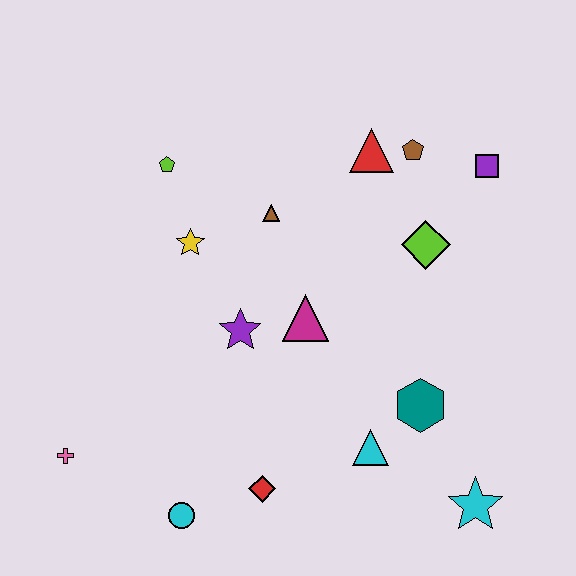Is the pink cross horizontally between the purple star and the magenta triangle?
No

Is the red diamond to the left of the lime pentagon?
No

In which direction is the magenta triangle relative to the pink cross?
The magenta triangle is to the right of the pink cross.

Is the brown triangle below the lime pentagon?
Yes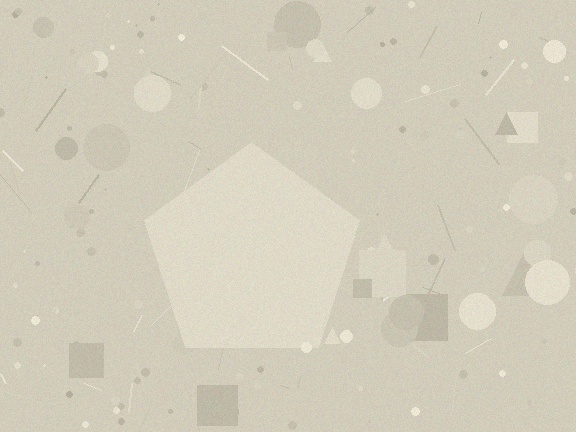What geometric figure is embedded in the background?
A pentagon is embedded in the background.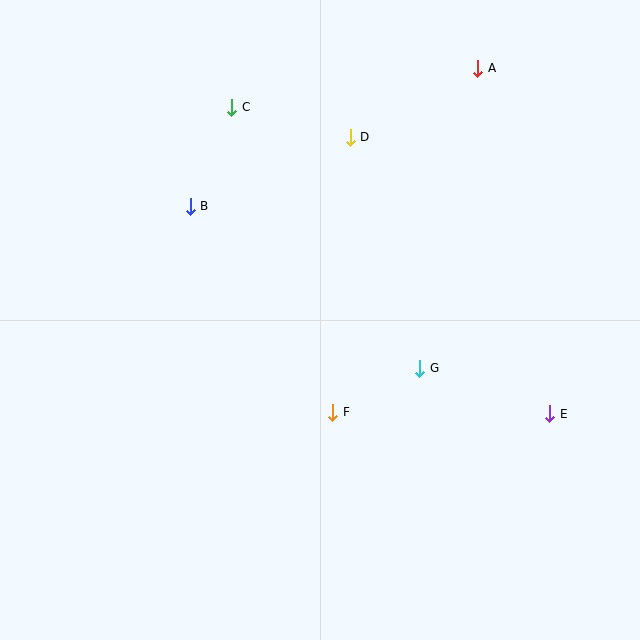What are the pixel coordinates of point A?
Point A is at (478, 68).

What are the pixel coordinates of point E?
Point E is at (550, 414).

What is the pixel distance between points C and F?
The distance between C and F is 321 pixels.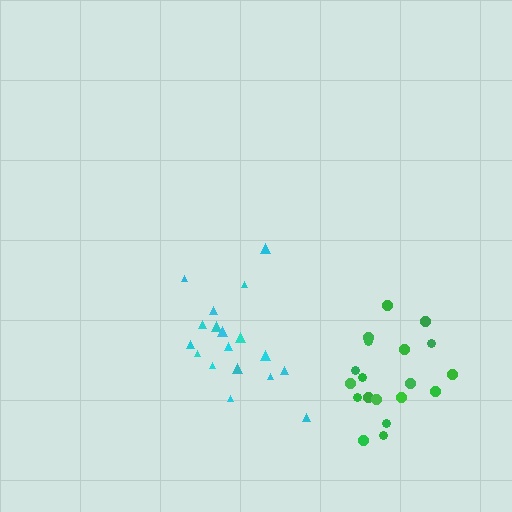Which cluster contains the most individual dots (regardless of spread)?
Green (19).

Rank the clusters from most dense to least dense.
green, cyan.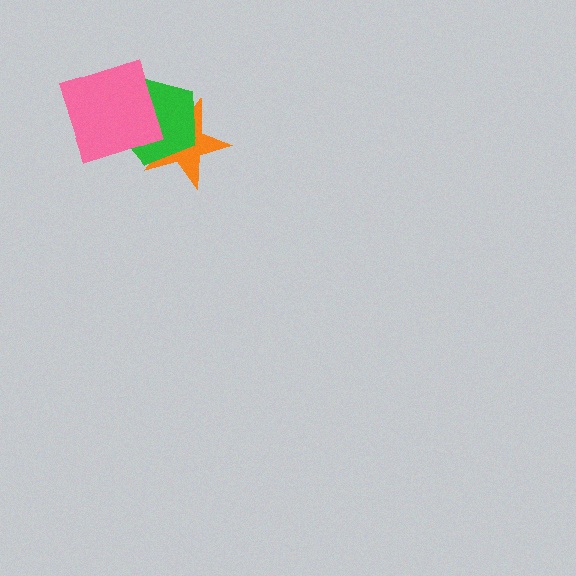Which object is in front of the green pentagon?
The pink square is in front of the green pentagon.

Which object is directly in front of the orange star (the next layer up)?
The green pentagon is directly in front of the orange star.